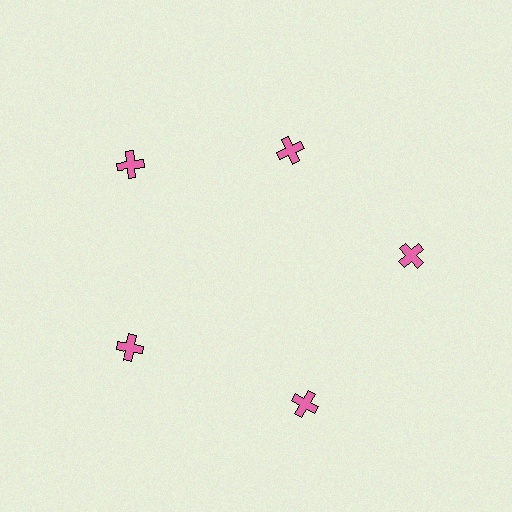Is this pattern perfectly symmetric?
No. The 5 pink crosses are arranged in a ring, but one element near the 1 o'clock position is pulled inward toward the center, breaking the 5-fold rotational symmetry.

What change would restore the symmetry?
The symmetry would be restored by moving it outward, back onto the ring so that all 5 crosses sit at equal angles and equal distance from the center.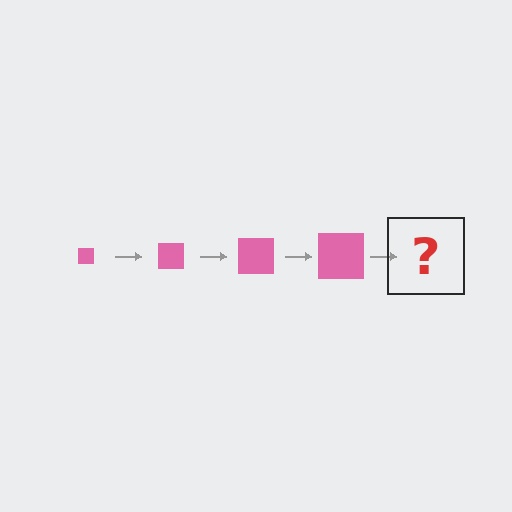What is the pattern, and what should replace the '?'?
The pattern is that the square gets progressively larger each step. The '?' should be a pink square, larger than the previous one.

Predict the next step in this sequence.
The next step is a pink square, larger than the previous one.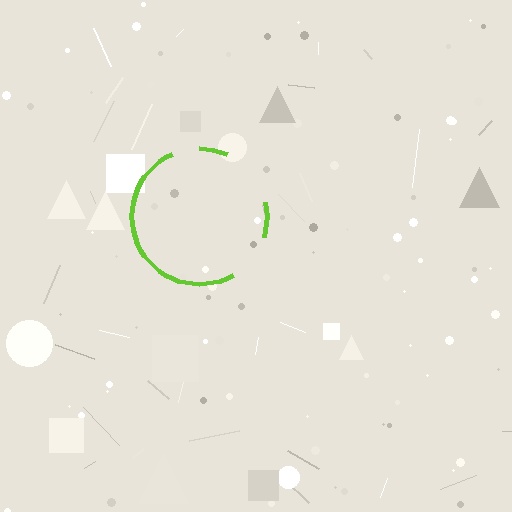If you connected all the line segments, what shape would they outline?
They would outline a circle.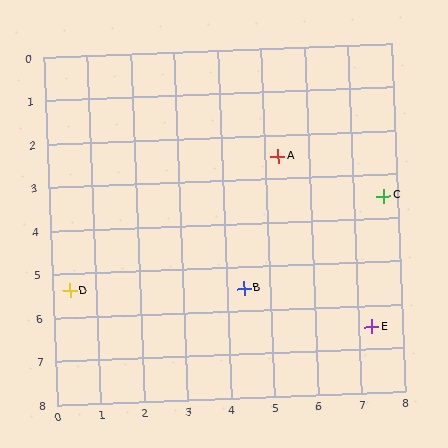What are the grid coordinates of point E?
Point E is at approximately (7.3, 6.5).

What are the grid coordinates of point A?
Point A is at approximately (5.3, 2.5).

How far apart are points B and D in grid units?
Points B and D are about 4.0 grid units apart.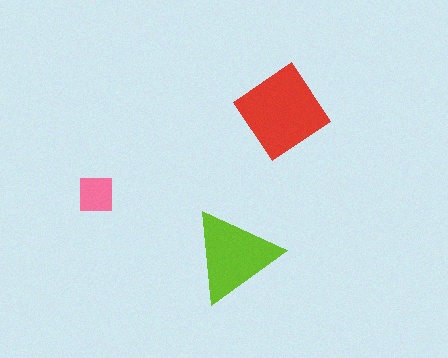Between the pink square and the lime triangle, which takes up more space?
The lime triangle.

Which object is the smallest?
The pink square.